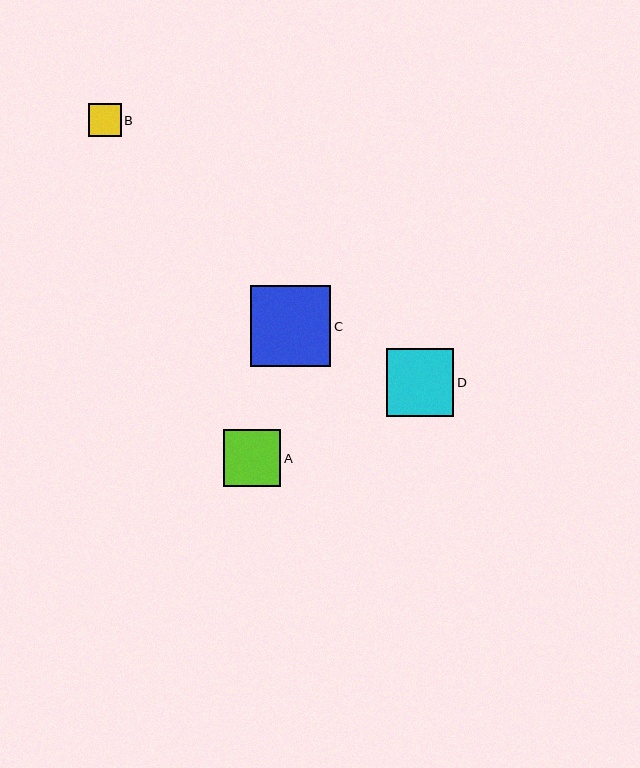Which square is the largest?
Square C is the largest with a size of approximately 81 pixels.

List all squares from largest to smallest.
From largest to smallest: C, D, A, B.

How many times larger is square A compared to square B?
Square A is approximately 1.7 times the size of square B.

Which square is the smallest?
Square B is the smallest with a size of approximately 33 pixels.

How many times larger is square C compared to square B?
Square C is approximately 2.4 times the size of square B.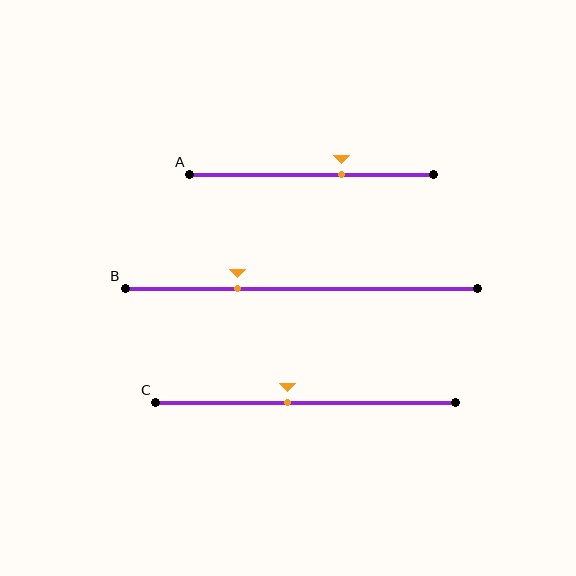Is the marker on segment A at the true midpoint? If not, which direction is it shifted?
No, the marker on segment A is shifted to the right by about 12% of the segment length.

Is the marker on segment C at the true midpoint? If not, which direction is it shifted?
No, the marker on segment C is shifted to the left by about 6% of the segment length.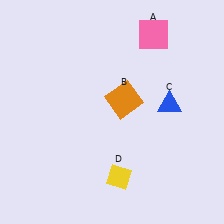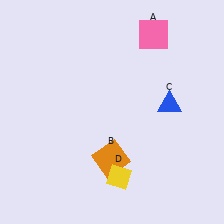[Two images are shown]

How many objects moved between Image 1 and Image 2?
1 object moved between the two images.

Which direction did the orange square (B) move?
The orange square (B) moved down.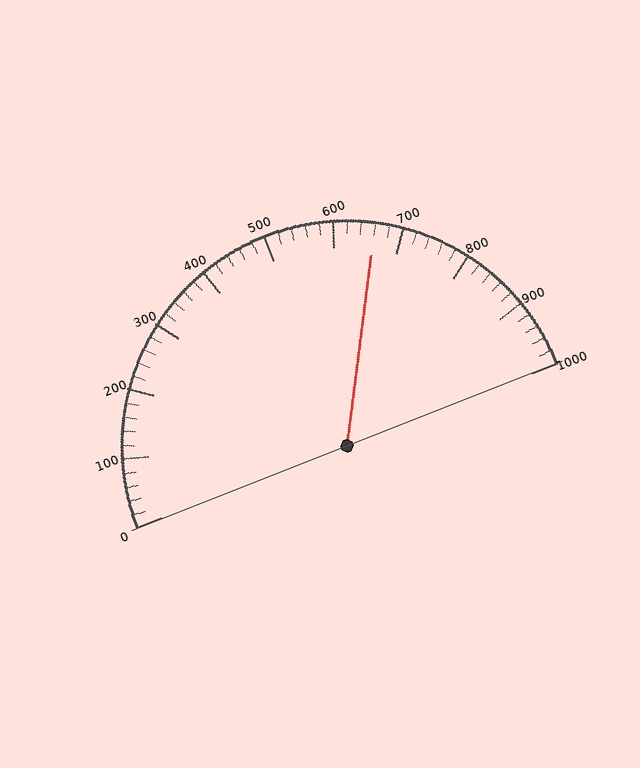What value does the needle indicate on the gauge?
The needle indicates approximately 660.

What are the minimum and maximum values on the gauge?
The gauge ranges from 0 to 1000.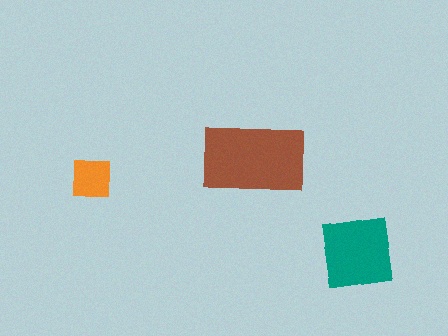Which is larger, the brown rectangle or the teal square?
The brown rectangle.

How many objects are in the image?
There are 3 objects in the image.